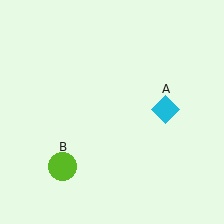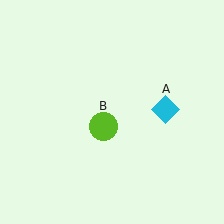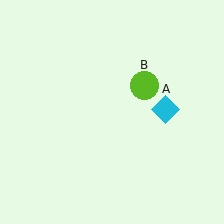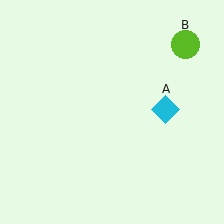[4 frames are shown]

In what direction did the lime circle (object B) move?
The lime circle (object B) moved up and to the right.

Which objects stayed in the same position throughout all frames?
Cyan diamond (object A) remained stationary.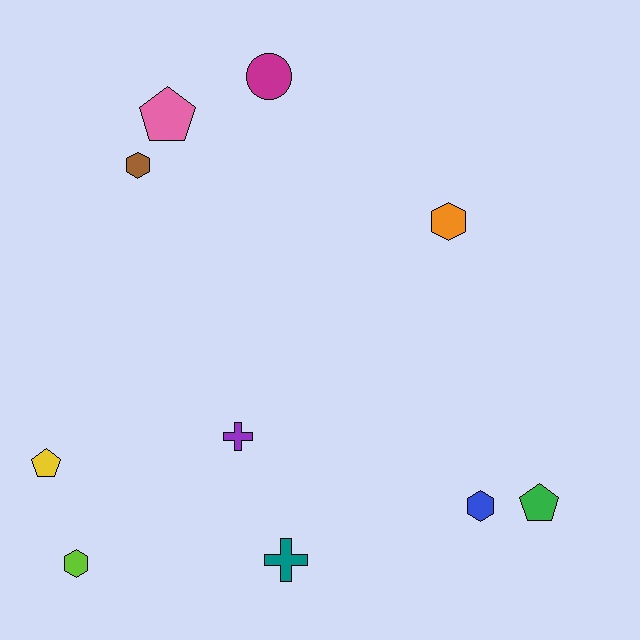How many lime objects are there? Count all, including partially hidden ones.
There is 1 lime object.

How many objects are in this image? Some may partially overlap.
There are 10 objects.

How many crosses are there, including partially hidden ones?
There are 2 crosses.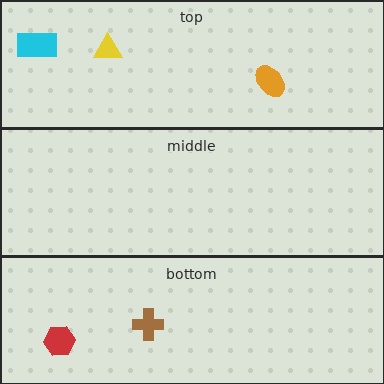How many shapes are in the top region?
3.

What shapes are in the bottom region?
The red hexagon, the brown cross.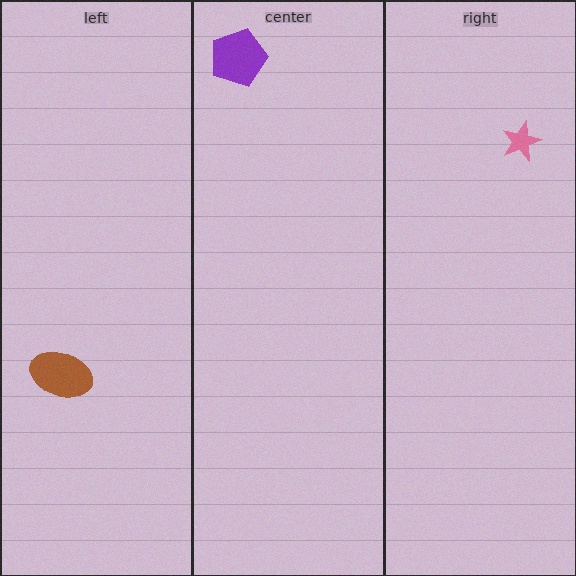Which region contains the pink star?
The right region.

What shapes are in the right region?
The pink star.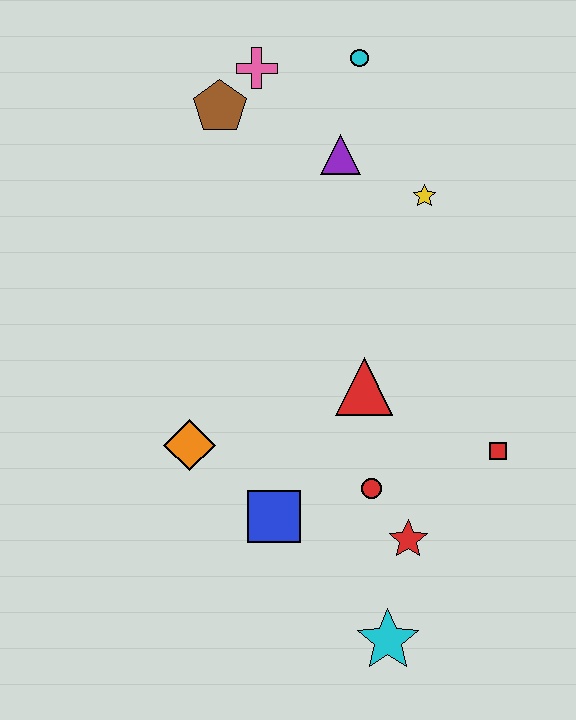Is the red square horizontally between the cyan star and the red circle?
No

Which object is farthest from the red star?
The pink cross is farthest from the red star.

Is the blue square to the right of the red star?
No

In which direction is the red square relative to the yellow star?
The red square is below the yellow star.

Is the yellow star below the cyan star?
No